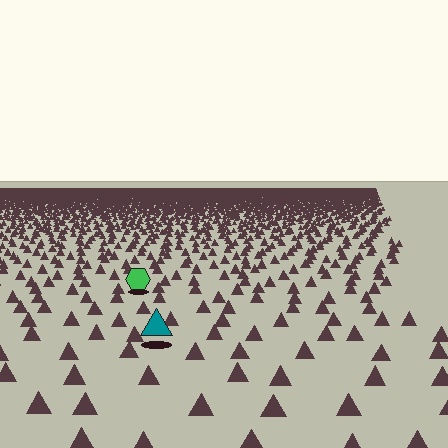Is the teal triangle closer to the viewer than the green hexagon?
Yes. The teal triangle is closer — you can tell from the texture gradient: the ground texture is coarser near it.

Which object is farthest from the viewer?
The green hexagon is farthest from the viewer. It appears smaller and the ground texture around it is denser.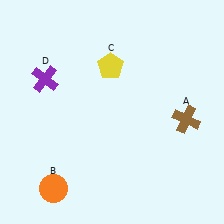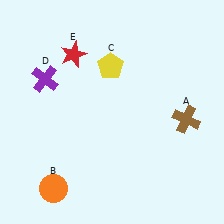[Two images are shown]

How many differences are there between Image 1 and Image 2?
There is 1 difference between the two images.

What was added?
A red star (E) was added in Image 2.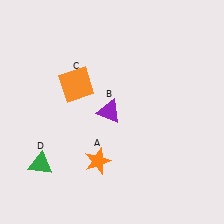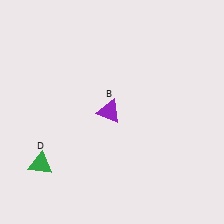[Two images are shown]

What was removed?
The orange square (C), the orange star (A) were removed in Image 2.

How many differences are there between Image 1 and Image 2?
There are 2 differences between the two images.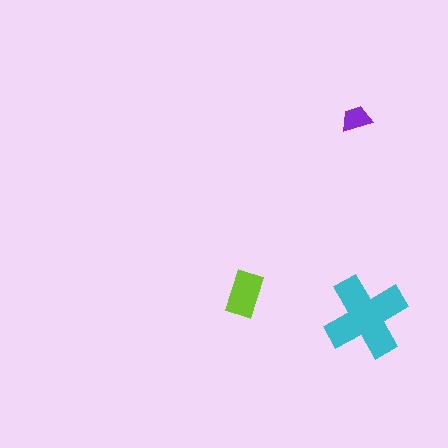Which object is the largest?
The cyan cross.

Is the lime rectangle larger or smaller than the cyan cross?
Smaller.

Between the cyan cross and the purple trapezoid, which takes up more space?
The cyan cross.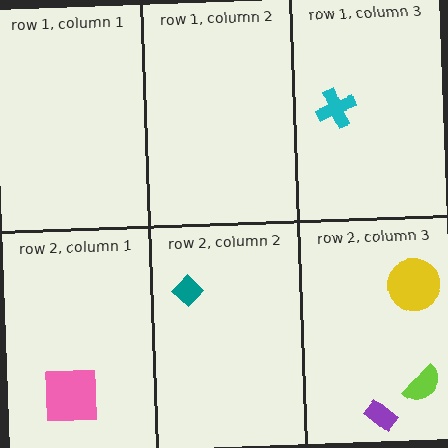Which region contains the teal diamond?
The row 2, column 2 region.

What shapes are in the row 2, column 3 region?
The lime semicircle, the purple rectangle, the yellow circle.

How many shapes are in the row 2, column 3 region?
3.